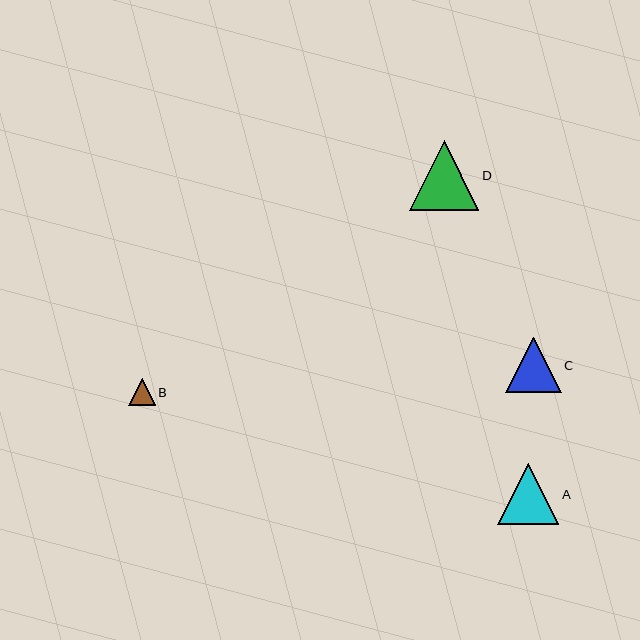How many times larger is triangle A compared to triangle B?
Triangle A is approximately 2.3 times the size of triangle B.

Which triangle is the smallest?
Triangle B is the smallest with a size of approximately 27 pixels.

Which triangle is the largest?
Triangle D is the largest with a size of approximately 70 pixels.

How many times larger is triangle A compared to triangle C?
Triangle A is approximately 1.1 times the size of triangle C.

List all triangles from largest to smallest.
From largest to smallest: D, A, C, B.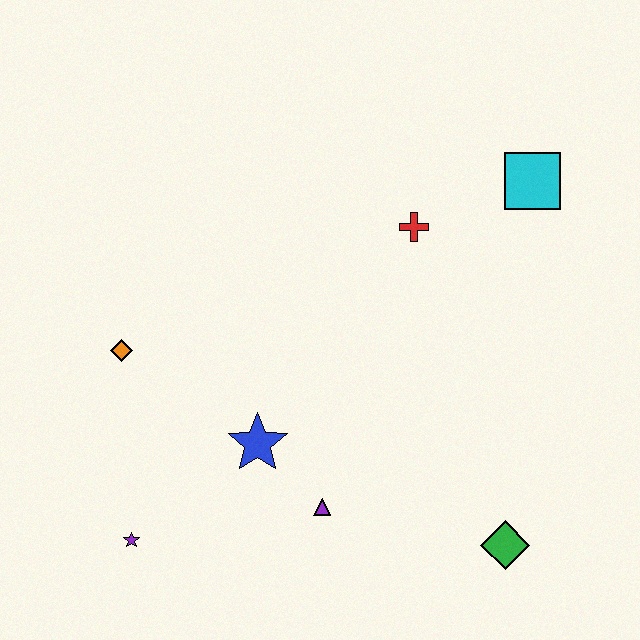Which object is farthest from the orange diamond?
The cyan square is farthest from the orange diamond.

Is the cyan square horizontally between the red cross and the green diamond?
No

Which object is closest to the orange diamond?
The blue star is closest to the orange diamond.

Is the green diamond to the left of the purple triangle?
No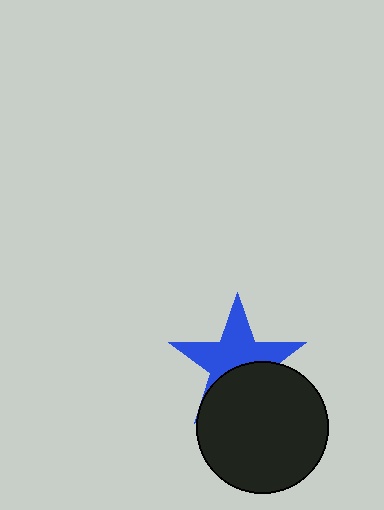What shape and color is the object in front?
The object in front is a black circle.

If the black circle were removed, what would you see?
You would see the complete blue star.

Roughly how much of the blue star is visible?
About half of it is visible (roughly 59%).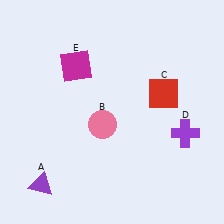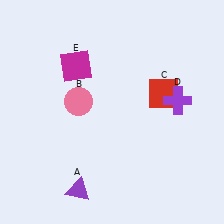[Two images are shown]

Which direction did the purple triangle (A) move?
The purple triangle (A) moved right.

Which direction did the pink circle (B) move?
The pink circle (B) moved left.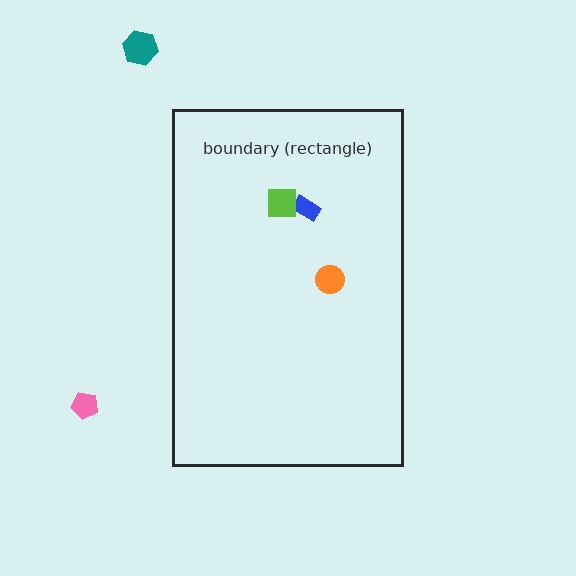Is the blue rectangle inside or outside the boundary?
Inside.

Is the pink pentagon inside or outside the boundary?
Outside.